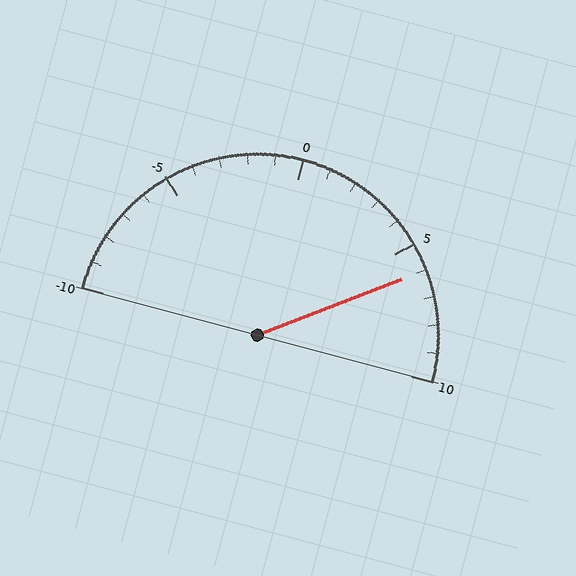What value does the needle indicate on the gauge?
The needle indicates approximately 6.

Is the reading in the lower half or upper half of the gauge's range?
The reading is in the upper half of the range (-10 to 10).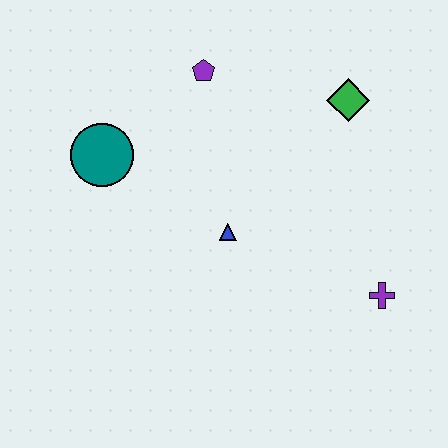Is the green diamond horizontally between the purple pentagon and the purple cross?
Yes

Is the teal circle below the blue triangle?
No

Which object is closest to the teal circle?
The purple pentagon is closest to the teal circle.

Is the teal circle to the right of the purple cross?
No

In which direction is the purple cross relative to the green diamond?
The purple cross is below the green diamond.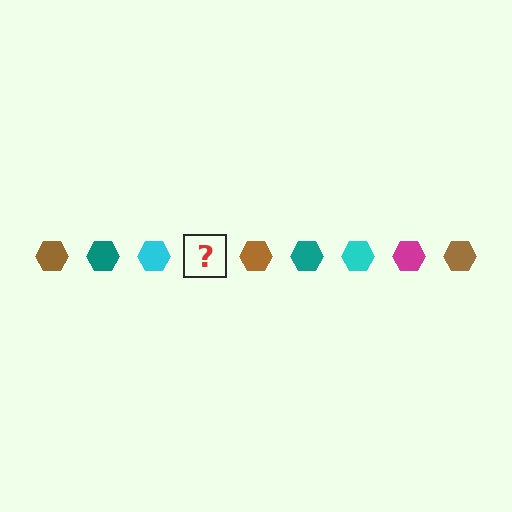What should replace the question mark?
The question mark should be replaced with a magenta hexagon.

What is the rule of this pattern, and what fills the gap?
The rule is that the pattern cycles through brown, teal, cyan, magenta hexagons. The gap should be filled with a magenta hexagon.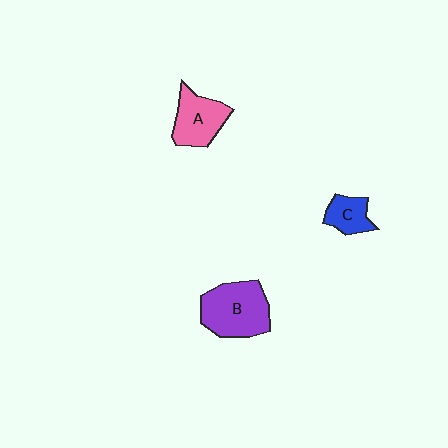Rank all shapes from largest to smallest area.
From largest to smallest: B (purple), A (pink), C (blue).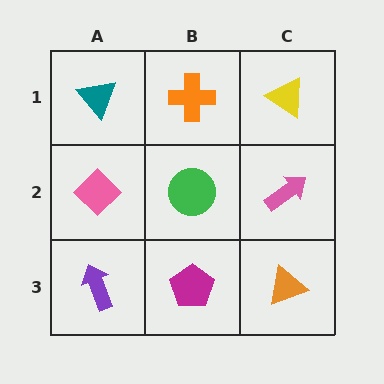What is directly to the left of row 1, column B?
A teal triangle.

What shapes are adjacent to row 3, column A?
A pink diamond (row 2, column A), a magenta pentagon (row 3, column B).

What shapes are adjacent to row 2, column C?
A yellow triangle (row 1, column C), an orange triangle (row 3, column C), a green circle (row 2, column B).